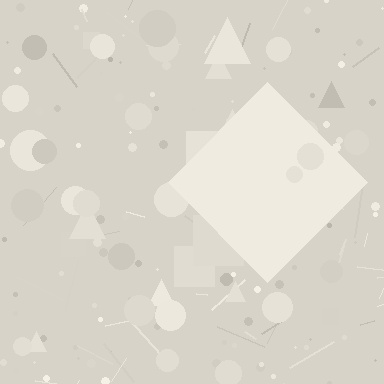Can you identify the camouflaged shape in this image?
The camouflaged shape is a diamond.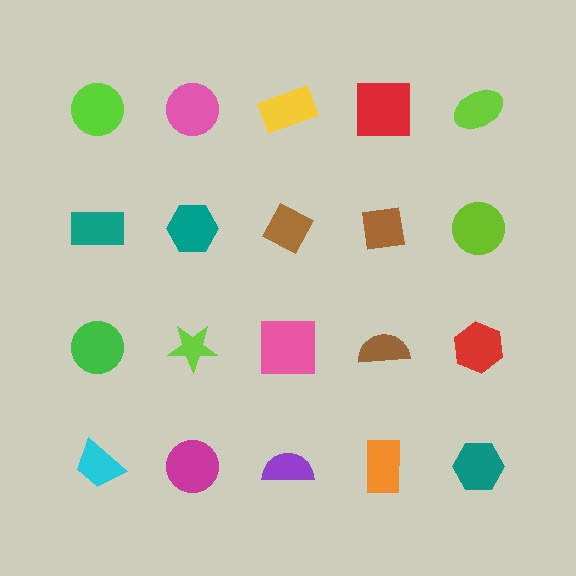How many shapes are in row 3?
5 shapes.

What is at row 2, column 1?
A teal rectangle.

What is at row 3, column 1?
A green circle.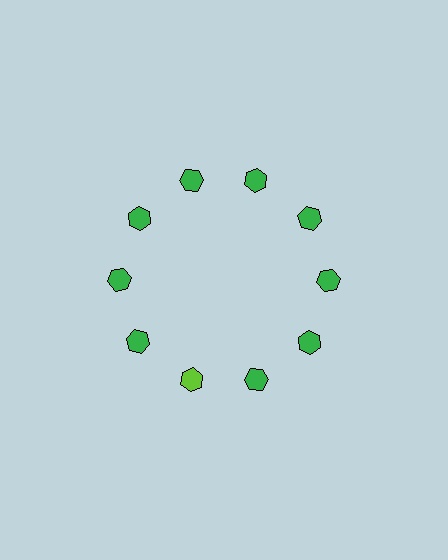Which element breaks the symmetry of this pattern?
The lime hexagon at roughly the 7 o'clock position breaks the symmetry. All other shapes are green hexagons.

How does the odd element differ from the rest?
It has a different color: lime instead of green.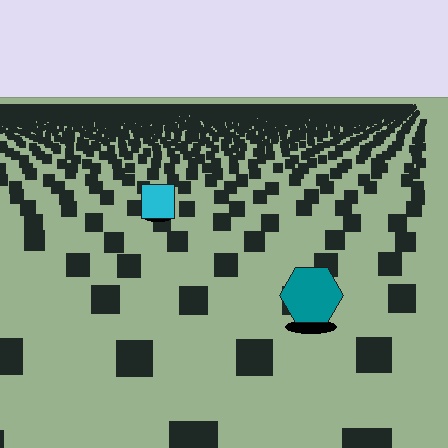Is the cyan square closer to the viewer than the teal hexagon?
No. The teal hexagon is closer — you can tell from the texture gradient: the ground texture is coarser near it.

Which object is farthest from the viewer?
The cyan square is farthest from the viewer. It appears smaller and the ground texture around it is denser.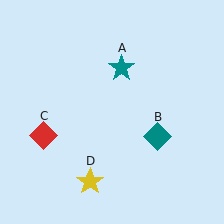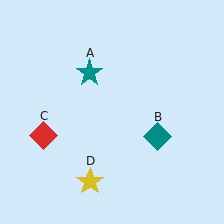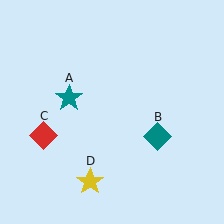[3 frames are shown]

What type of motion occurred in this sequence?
The teal star (object A) rotated counterclockwise around the center of the scene.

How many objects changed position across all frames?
1 object changed position: teal star (object A).